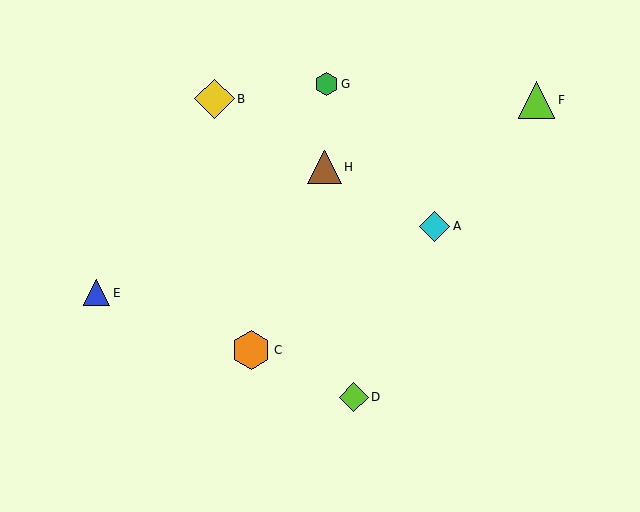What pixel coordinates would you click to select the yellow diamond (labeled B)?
Click at (214, 99) to select the yellow diamond B.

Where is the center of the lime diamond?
The center of the lime diamond is at (354, 397).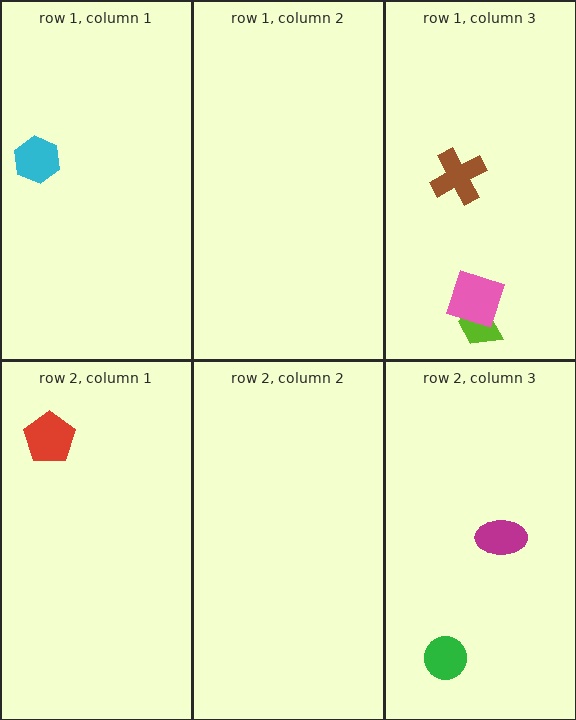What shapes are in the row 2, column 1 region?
The red pentagon.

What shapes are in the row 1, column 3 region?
The lime trapezoid, the brown cross, the pink square.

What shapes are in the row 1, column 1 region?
The cyan hexagon.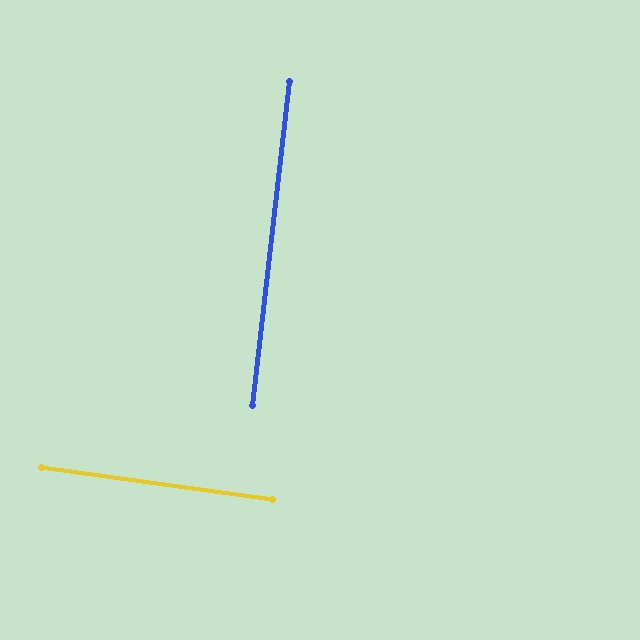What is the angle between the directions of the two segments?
Approximately 89 degrees.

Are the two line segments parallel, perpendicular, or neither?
Perpendicular — they meet at approximately 89°.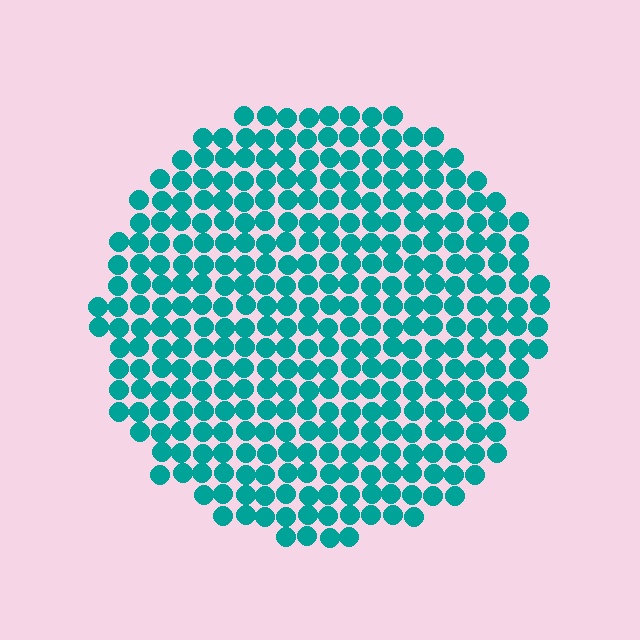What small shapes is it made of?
It is made of small circles.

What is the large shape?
The large shape is a circle.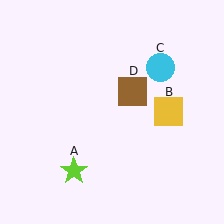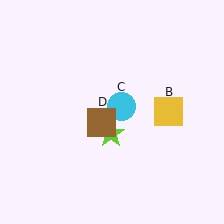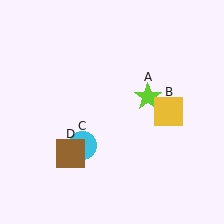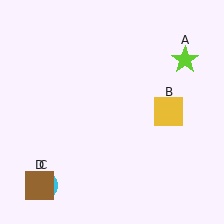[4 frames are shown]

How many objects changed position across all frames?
3 objects changed position: lime star (object A), cyan circle (object C), brown square (object D).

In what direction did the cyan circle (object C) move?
The cyan circle (object C) moved down and to the left.